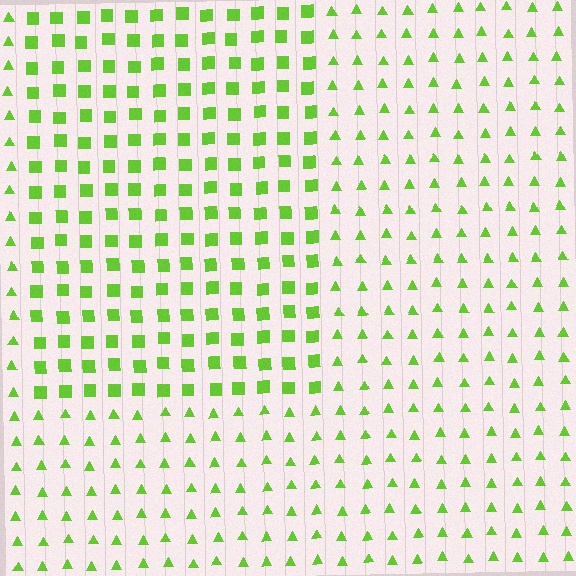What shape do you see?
I see a rectangle.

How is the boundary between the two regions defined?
The boundary is defined by a change in element shape: squares inside vs. triangles outside. All elements share the same color and spacing.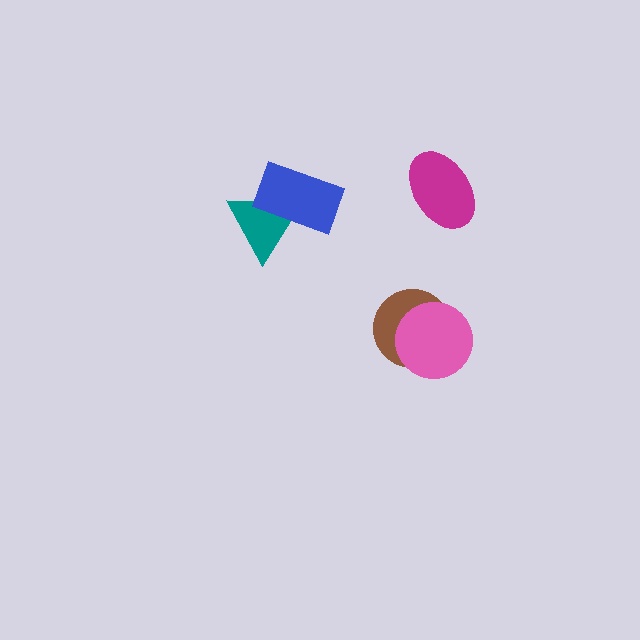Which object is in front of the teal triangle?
The blue rectangle is in front of the teal triangle.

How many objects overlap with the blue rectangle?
1 object overlaps with the blue rectangle.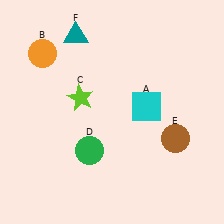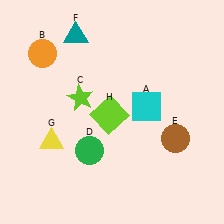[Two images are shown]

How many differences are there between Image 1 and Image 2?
There are 2 differences between the two images.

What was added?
A yellow triangle (G), a lime square (H) were added in Image 2.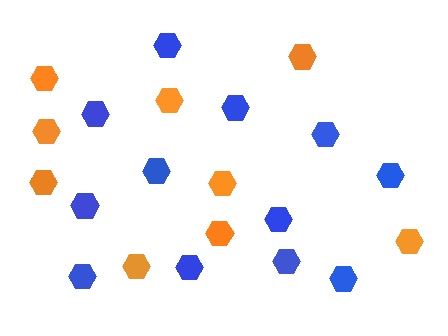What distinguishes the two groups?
There are 2 groups: one group of orange hexagons (9) and one group of blue hexagons (12).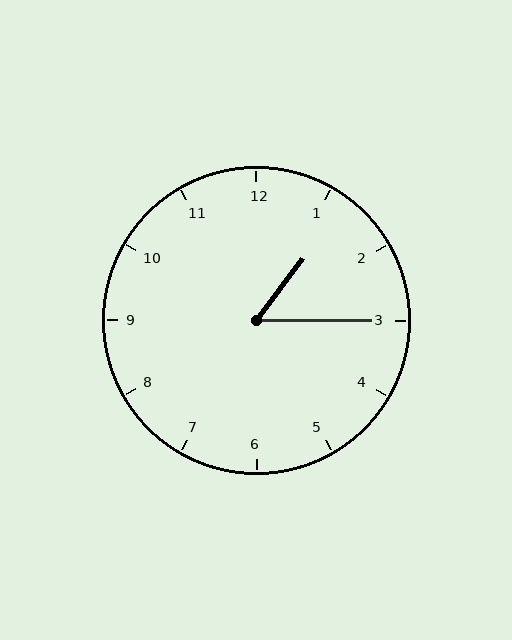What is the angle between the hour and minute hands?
Approximately 52 degrees.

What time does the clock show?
1:15.